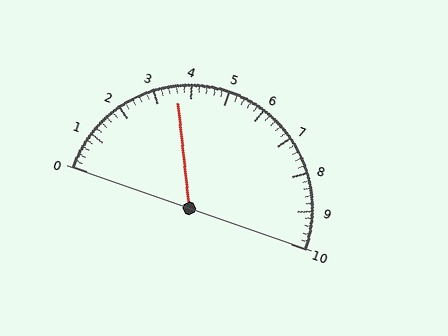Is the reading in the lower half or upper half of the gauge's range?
The reading is in the lower half of the range (0 to 10).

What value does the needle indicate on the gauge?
The needle indicates approximately 3.6.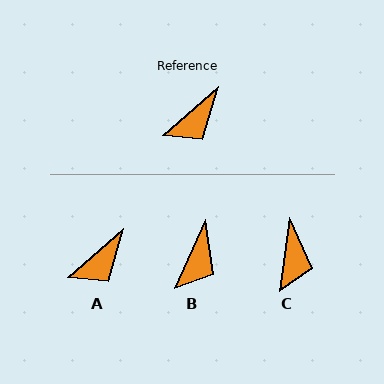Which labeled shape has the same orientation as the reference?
A.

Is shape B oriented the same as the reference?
No, it is off by about 25 degrees.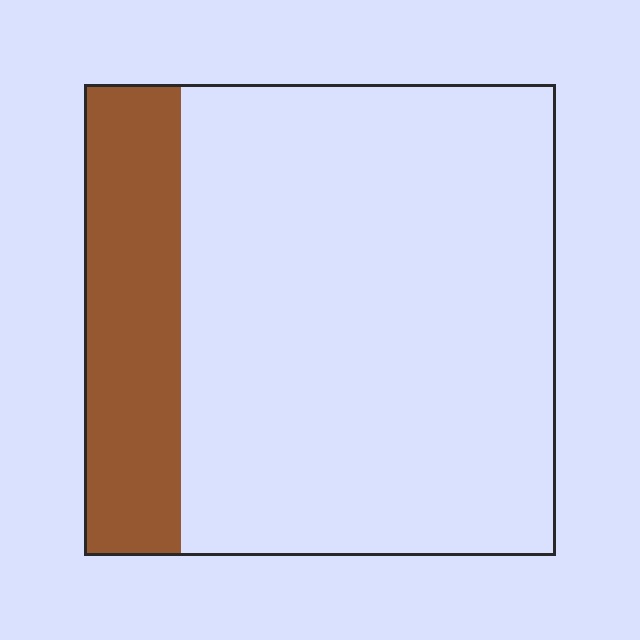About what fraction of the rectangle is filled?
About one fifth (1/5).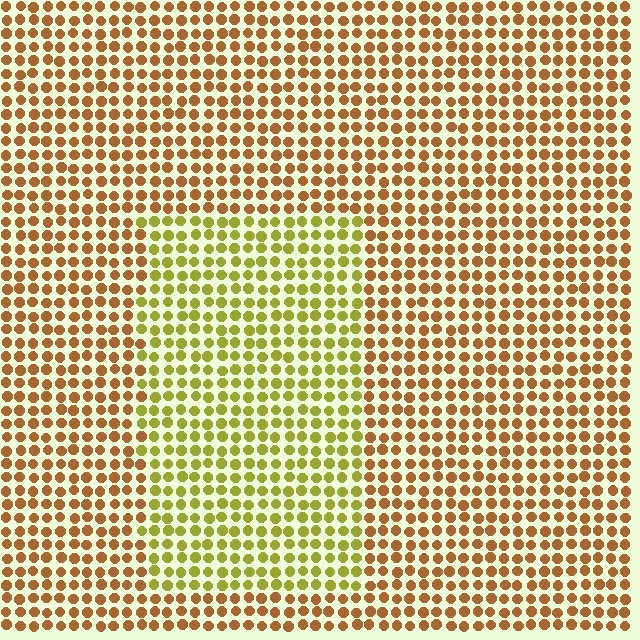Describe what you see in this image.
The image is filled with small brown elements in a uniform arrangement. A rectangle-shaped region is visible where the elements are tinted to a slightly different hue, forming a subtle color boundary.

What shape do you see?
I see a rectangle.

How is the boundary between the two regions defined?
The boundary is defined purely by a slight shift in hue (about 41 degrees). Spacing, size, and orientation are identical on both sides.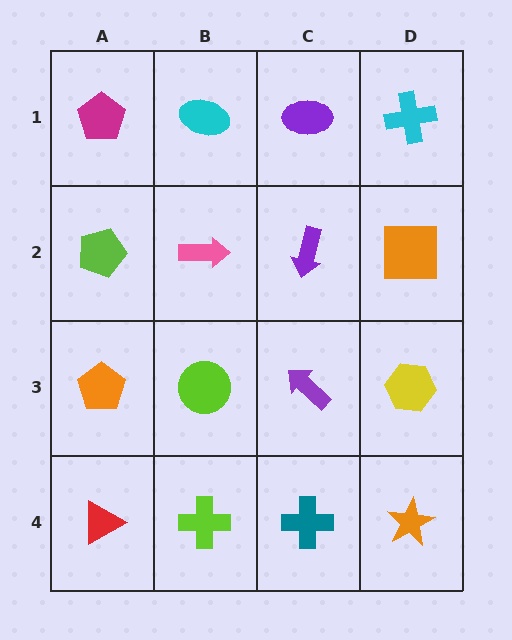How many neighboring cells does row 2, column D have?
3.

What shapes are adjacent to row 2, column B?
A cyan ellipse (row 1, column B), a lime circle (row 3, column B), a lime pentagon (row 2, column A), a purple arrow (row 2, column C).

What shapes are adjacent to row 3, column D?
An orange square (row 2, column D), an orange star (row 4, column D), a purple arrow (row 3, column C).